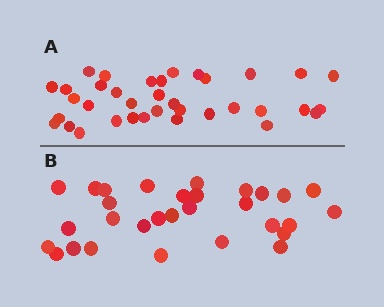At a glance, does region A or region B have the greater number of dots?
Region A (the top region) has more dots.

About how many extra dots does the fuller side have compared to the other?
Region A has about 6 more dots than region B.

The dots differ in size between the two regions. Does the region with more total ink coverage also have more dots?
No. Region B has more total ink coverage because its dots are larger, but region A actually contains more individual dots. Total area can be misleading — the number of items is what matters here.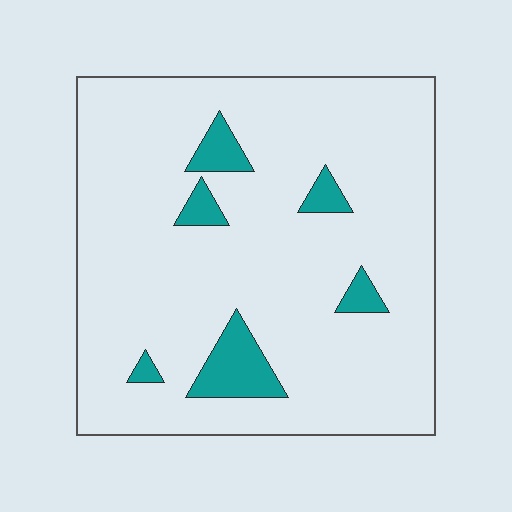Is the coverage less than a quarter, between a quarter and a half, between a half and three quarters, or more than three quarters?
Less than a quarter.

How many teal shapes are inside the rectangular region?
6.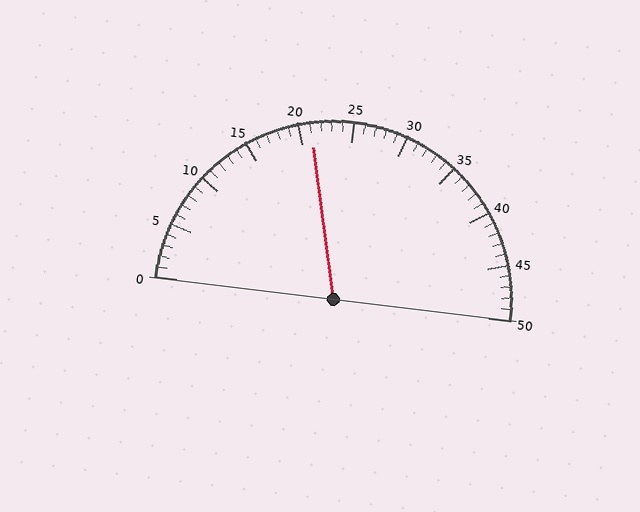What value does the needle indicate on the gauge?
The needle indicates approximately 21.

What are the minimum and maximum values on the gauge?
The gauge ranges from 0 to 50.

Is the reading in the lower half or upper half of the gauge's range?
The reading is in the lower half of the range (0 to 50).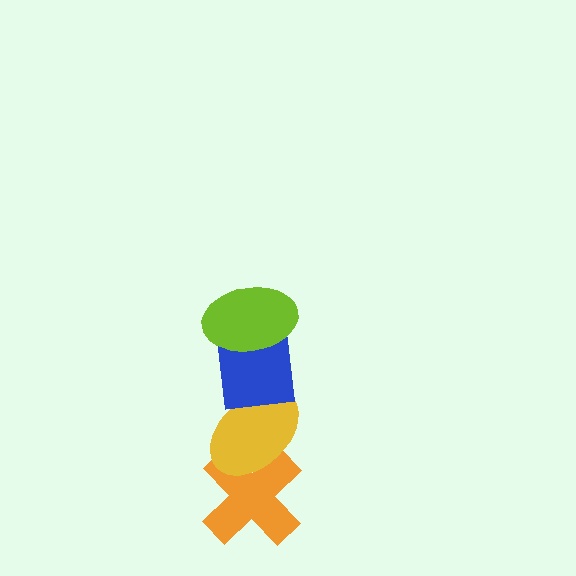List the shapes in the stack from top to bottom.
From top to bottom: the lime ellipse, the blue square, the yellow ellipse, the orange cross.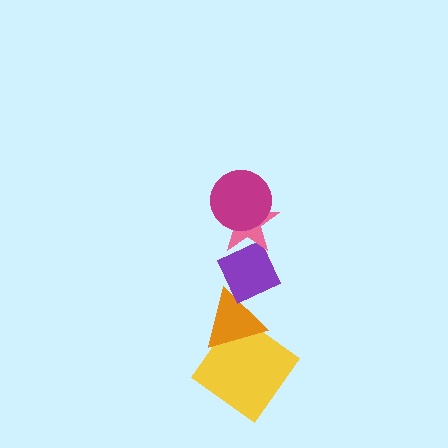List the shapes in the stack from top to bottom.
From top to bottom: the magenta circle, the pink star, the purple diamond, the orange triangle, the yellow diamond.